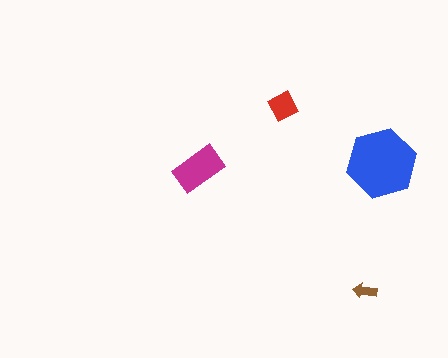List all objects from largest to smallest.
The blue hexagon, the magenta rectangle, the red diamond, the brown arrow.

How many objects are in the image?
There are 4 objects in the image.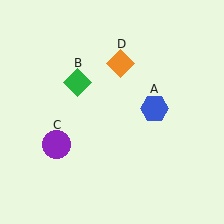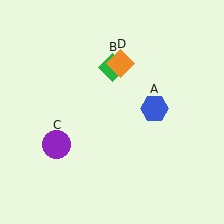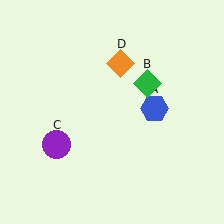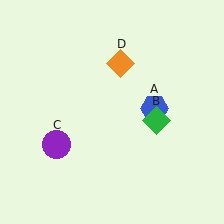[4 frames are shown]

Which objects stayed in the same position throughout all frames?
Blue hexagon (object A) and purple circle (object C) and orange diamond (object D) remained stationary.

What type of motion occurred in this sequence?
The green diamond (object B) rotated clockwise around the center of the scene.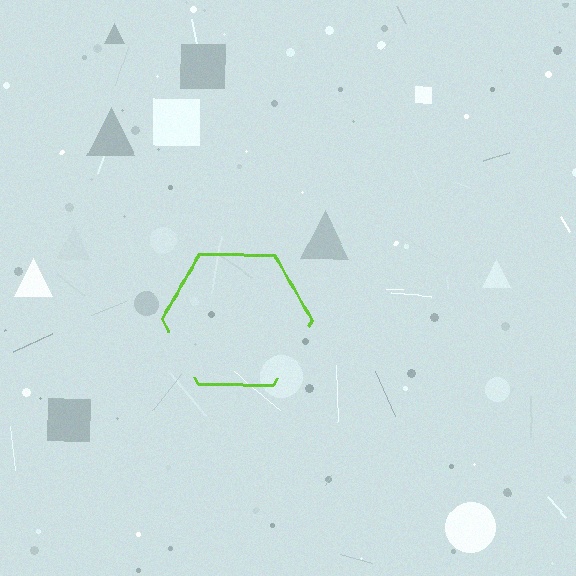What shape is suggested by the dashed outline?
The dashed outline suggests a hexagon.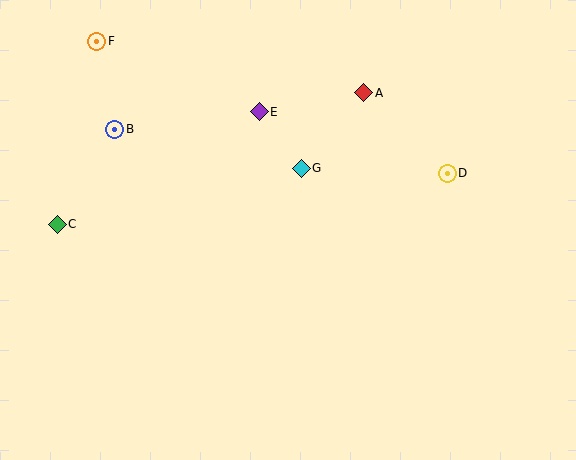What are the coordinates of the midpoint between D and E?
The midpoint between D and E is at (353, 143).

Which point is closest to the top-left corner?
Point F is closest to the top-left corner.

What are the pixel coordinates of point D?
Point D is at (447, 174).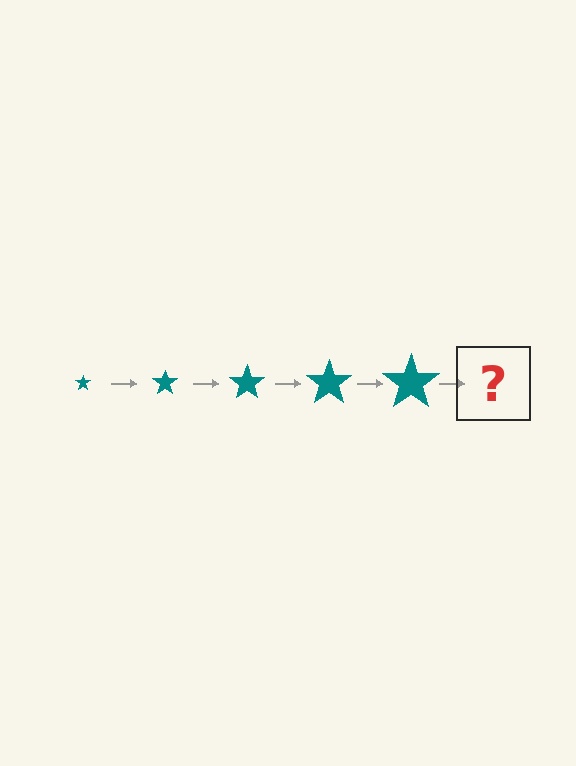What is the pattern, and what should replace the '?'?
The pattern is that the star gets progressively larger each step. The '?' should be a teal star, larger than the previous one.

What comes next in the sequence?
The next element should be a teal star, larger than the previous one.